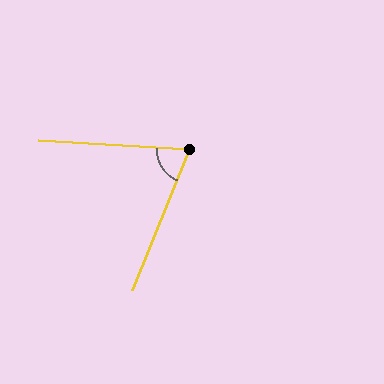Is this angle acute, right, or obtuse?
It is acute.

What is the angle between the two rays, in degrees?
Approximately 71 degrees.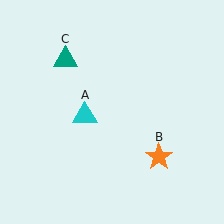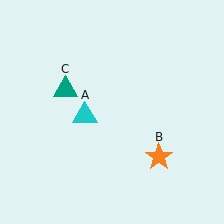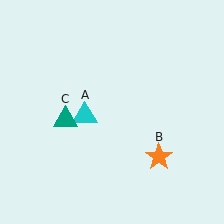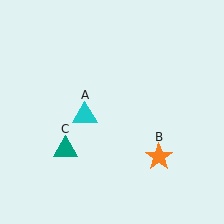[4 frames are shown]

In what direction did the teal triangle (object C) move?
The teal triangle (object C) moved down.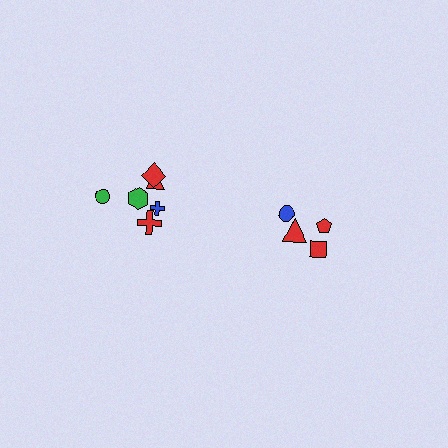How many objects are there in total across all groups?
There are 10 objects.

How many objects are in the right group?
There are 4 objects.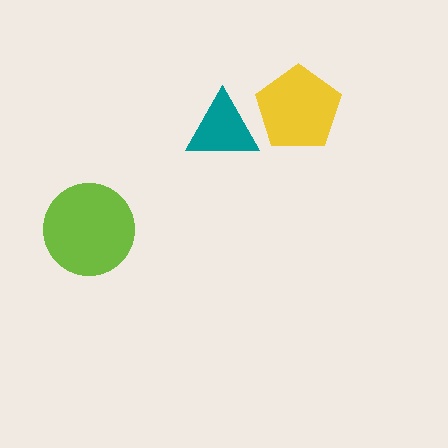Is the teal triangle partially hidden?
No, no other shape covers it.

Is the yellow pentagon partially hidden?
Yes, it is partially covered by another shape.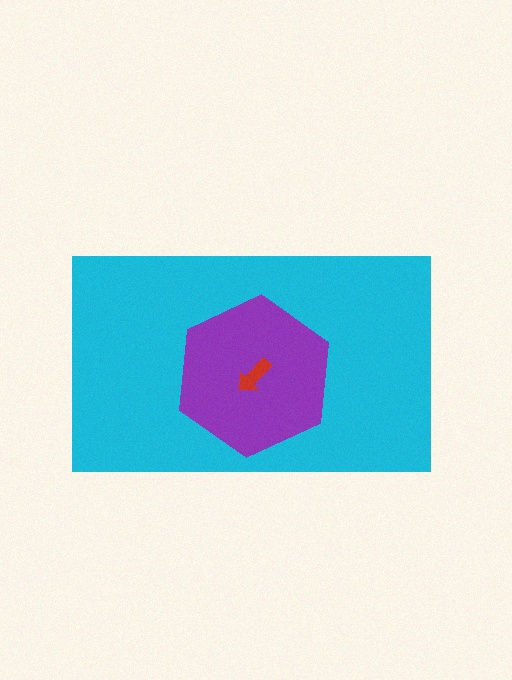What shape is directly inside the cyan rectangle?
The purple hexagon.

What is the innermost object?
The red arrow.